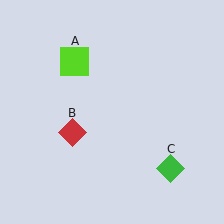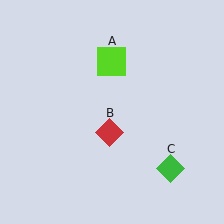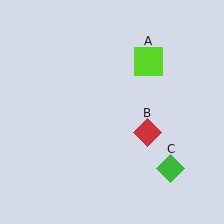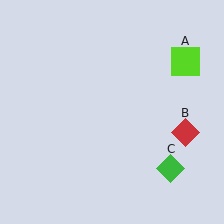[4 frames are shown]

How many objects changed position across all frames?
2 objects changed position: lime square (object A), red diamond (object B).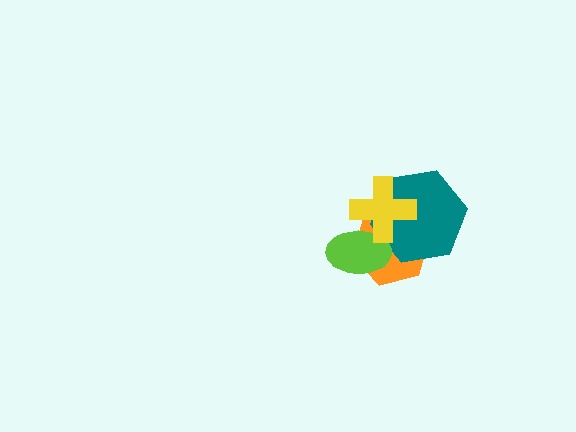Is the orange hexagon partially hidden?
Yes, it is partially covered by another shape.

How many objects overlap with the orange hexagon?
3 objects overlap with the orange hexagon.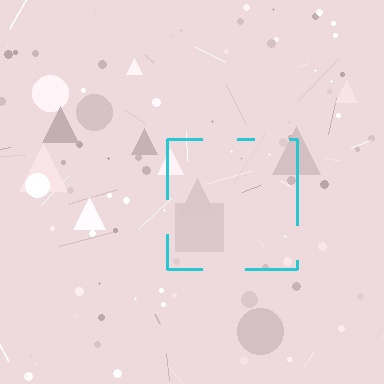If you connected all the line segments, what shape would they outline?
They would outline a square.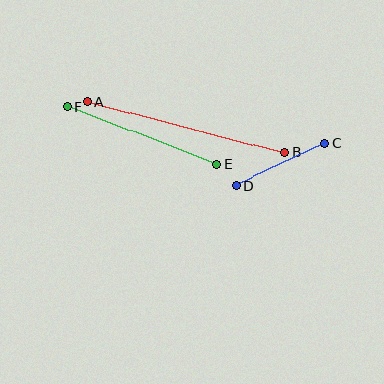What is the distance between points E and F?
The distance is approximately 159 pixels.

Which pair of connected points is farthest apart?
Points A and B are farthest apart.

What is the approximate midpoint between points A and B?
The midpoint is at approximately (186, 127) pixels.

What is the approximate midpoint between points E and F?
The midpoint is at approximately (142, 135) pixels.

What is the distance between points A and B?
The distance is approximately 204 pixels.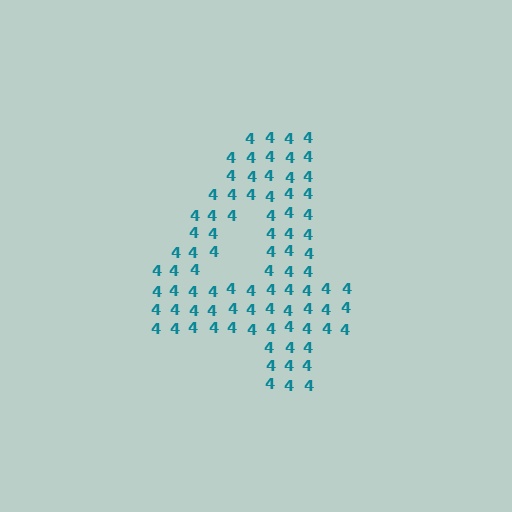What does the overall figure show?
The overall figure shows the digit 4.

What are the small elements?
The small elements are digit 4's.